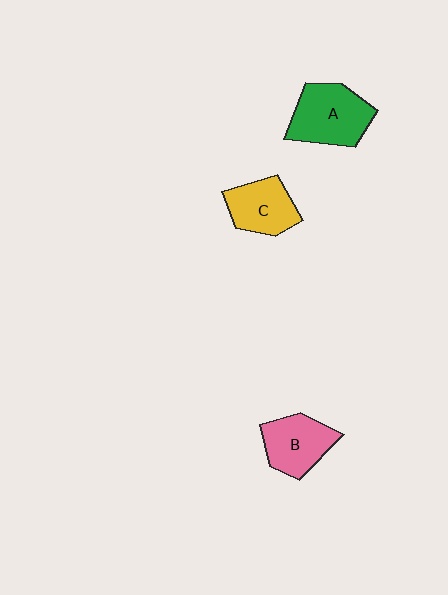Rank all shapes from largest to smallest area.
From largest to smallest: A (green), B (pink), C (yellow).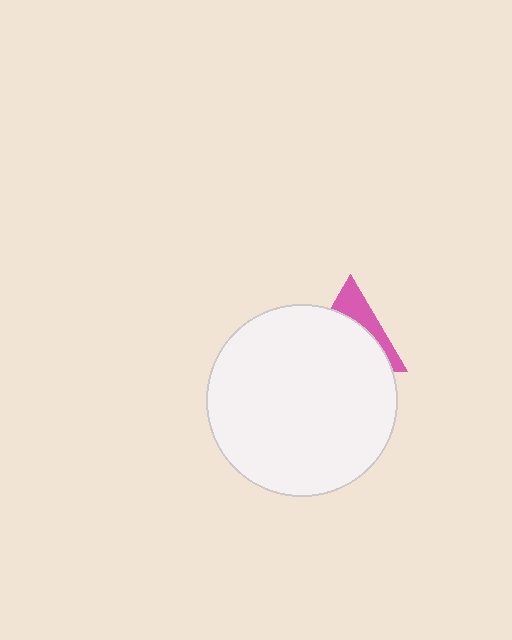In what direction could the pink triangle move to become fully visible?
The pink triangle could move up. That would shift it out from behind the white circle entirely.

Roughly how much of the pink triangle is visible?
A small part of it is visible (roughly 32%).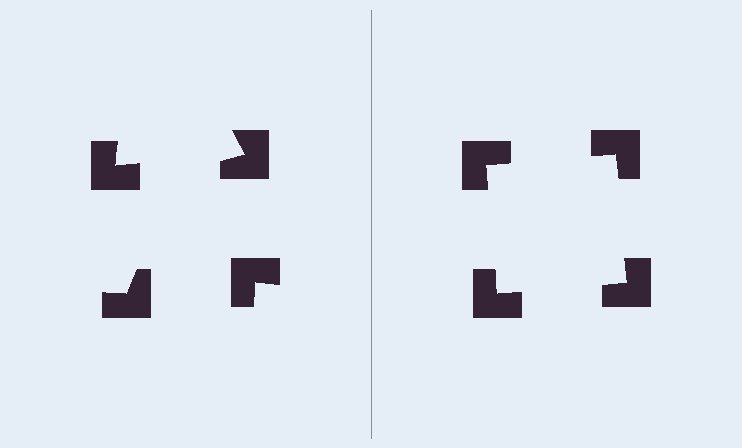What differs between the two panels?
The notched squares are positioned identically on both sides; only the wedge orientations differ. On the right they align to a square; on the left they are misaligned.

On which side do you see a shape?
An illusory square appears on the right side. On the left side the wedge cuts are rotated, so no coherent shape forms.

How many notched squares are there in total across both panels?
8 — 4 on each side.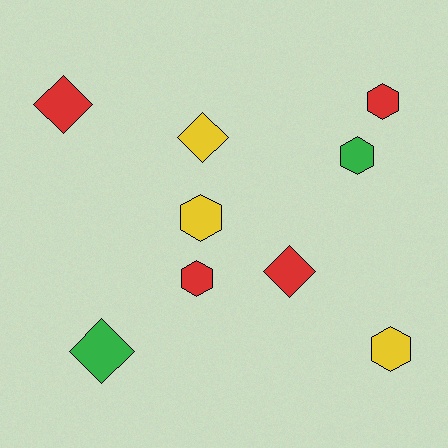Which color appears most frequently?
Red, with 4 objects.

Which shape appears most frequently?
Hexagon, with 5 objects.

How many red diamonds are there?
There are 2 red diamonds.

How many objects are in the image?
There are 9 objects.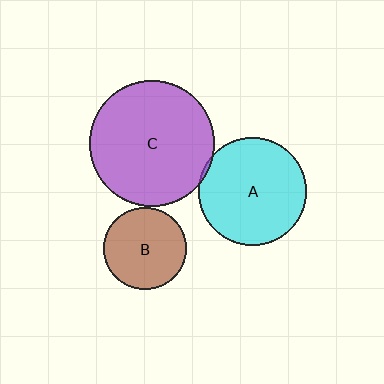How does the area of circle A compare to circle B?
Approximately 1.7 times.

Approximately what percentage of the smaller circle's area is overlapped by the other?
Approximately 5%.